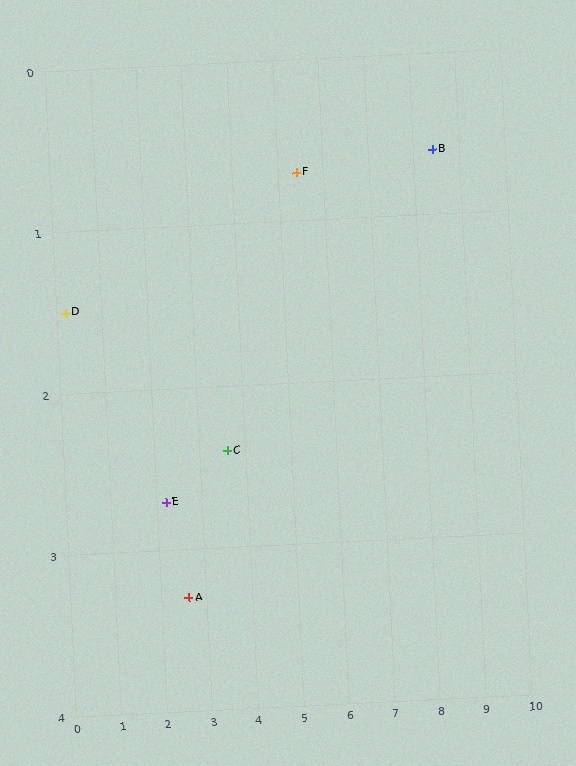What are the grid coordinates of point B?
Point B is at approximately (8.4, 0.6).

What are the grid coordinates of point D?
Point D is at approximately (0.2, 1.5).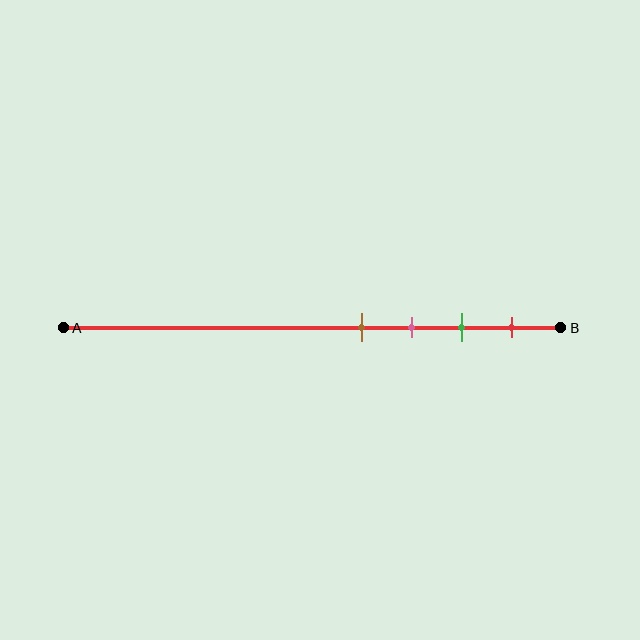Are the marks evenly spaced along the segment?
Yes, the marks are approximately evenly spaced.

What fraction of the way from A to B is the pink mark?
The pink mark is approximately 70% (0.7) of the way from A to B.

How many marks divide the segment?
There are 4 marks dividing the segment.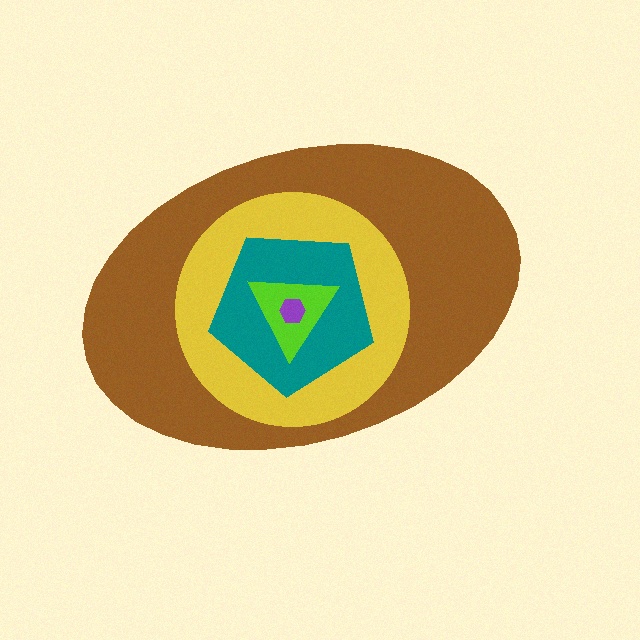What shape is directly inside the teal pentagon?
The lime triangle.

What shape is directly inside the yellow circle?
The teal pentagon.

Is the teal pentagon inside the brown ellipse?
Yes.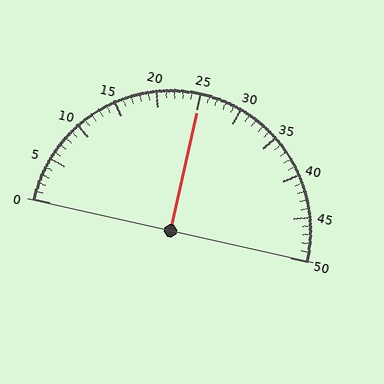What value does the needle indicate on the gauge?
The needle indicates approximately 25.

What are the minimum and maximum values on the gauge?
The gauge ranges from 0 to 50.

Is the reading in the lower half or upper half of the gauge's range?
The reading is in the upper half of the range (0 to 50).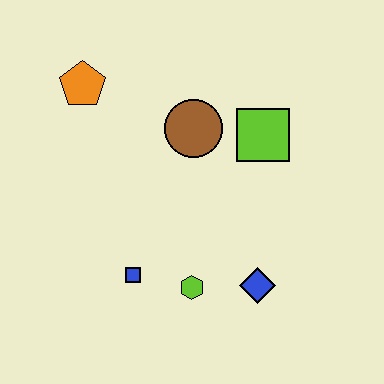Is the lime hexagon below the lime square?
Yes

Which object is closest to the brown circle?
The lime square is closest to the brown circle.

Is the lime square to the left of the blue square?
No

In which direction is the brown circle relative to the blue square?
The brown circle is above the blue square.